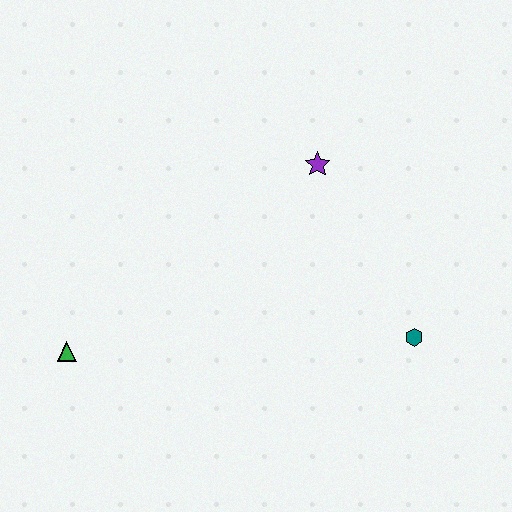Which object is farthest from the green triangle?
The teal hexagon is farthest from the green triangle.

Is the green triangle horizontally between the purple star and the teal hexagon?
No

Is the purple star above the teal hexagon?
Yes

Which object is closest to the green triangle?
The purple star is closest to the green triangle.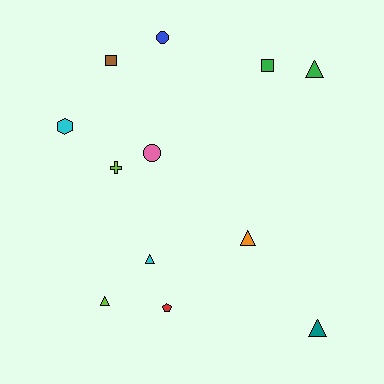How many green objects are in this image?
There are 2 green objects.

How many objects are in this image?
There are 12 objects.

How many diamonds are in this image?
There are no diamonds.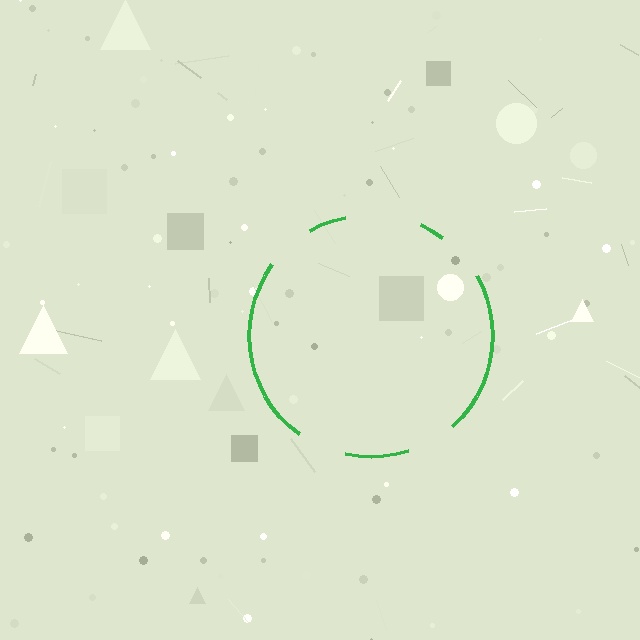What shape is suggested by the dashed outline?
The dashed outline suggests a circle.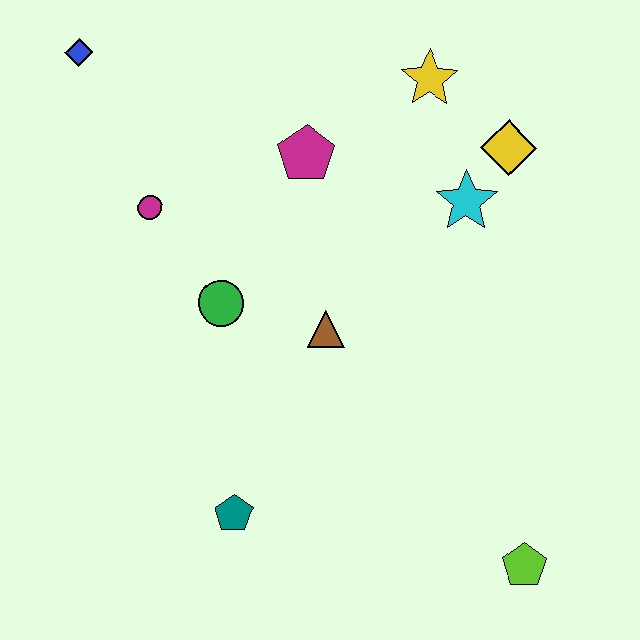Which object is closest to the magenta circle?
The green circle is closest to the magenta circle.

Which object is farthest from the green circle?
The lime pentagon is farthest from the green circle.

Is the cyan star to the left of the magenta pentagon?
No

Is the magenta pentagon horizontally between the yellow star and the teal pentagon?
Yes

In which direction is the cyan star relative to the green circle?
The cyan star is to the right of the green circle.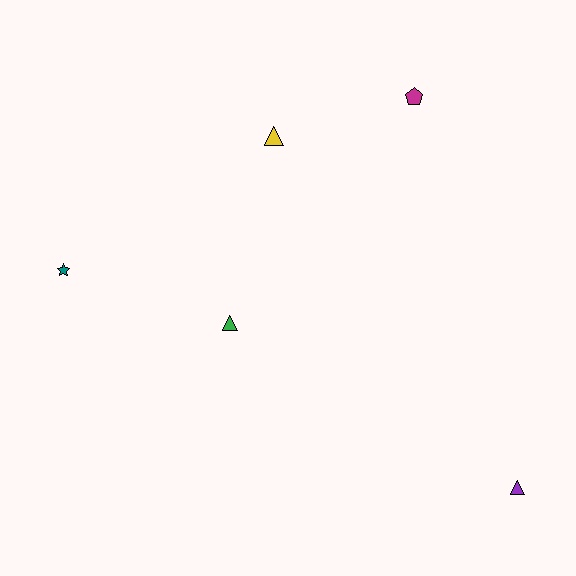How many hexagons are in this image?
There are no hexagons.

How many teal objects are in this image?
There is 1 teal object.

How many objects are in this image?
There are 5 objects.